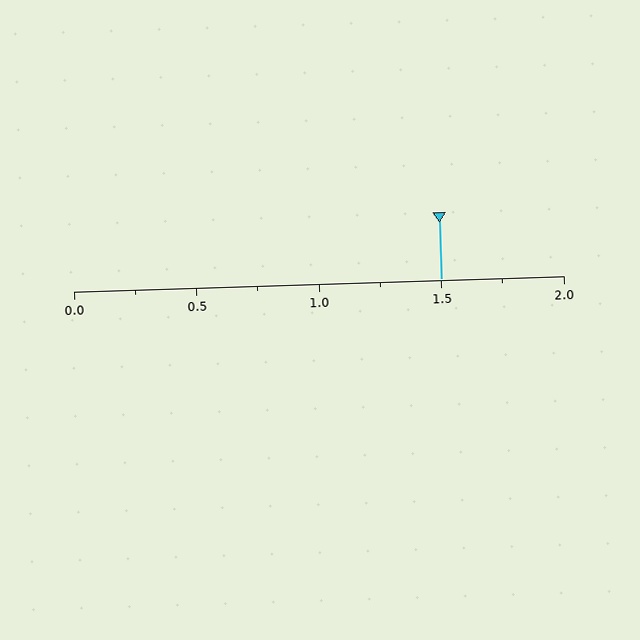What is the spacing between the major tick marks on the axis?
The major ticks are spaced 0.5 apart.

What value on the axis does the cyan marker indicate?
The marker indicates approximately 1.5.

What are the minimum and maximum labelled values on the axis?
The axis runs from 0.0 to 2.0.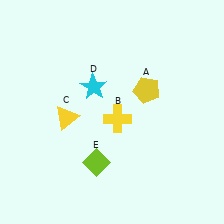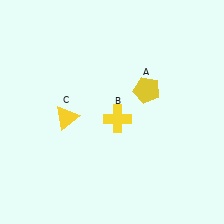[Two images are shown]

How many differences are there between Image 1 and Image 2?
There are 2 differences between the two images.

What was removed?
The cyan star (D), the lime diamond (E) were removed in Image 2.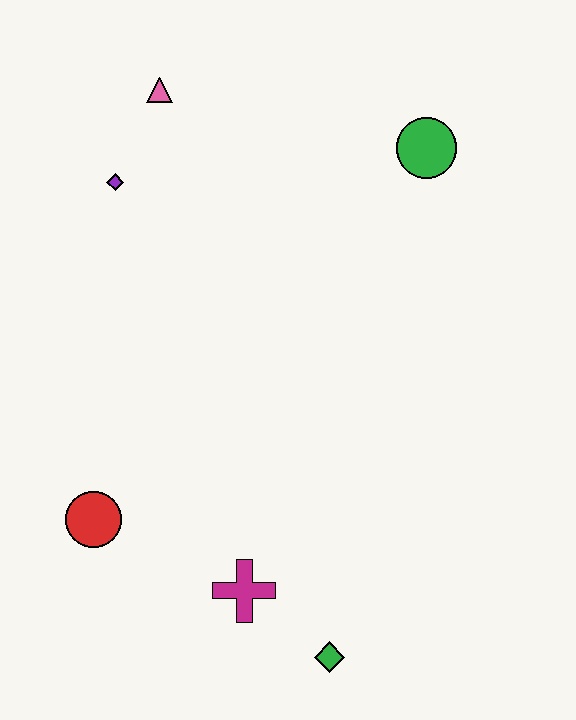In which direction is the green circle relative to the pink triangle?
The green circle is to the right of the pink triangle.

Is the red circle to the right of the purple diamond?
No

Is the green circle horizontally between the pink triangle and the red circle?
No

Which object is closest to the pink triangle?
The purple diamond is closest to the pink triangle.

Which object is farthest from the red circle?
The green circle is farthest from the red circle.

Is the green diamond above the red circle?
No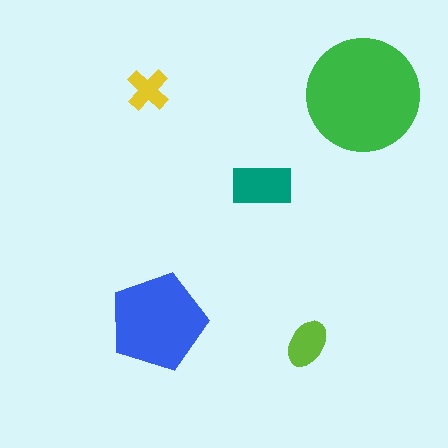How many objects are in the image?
There are 5 objects in the image.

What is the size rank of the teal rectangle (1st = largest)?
3rd.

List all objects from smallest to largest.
The yellow cross, the lime ellipse, the teal rectangle, the blue pentagon, the green circle.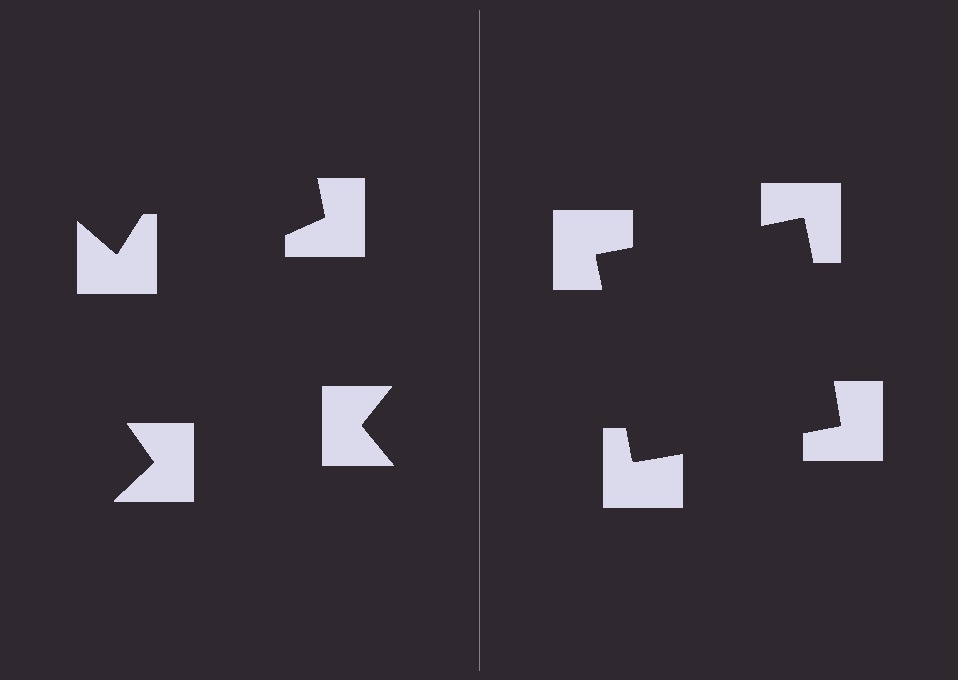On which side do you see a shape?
An illusory square appears on the right side. On the left side the wedge cuts are rotated, so no coherent shape forms.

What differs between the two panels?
The notched squares are positioned identically on both sides; only the wedge orientations differ. On the right they align to a square; on the left they are misaligned.